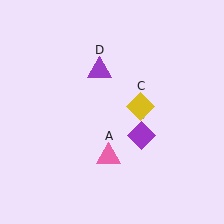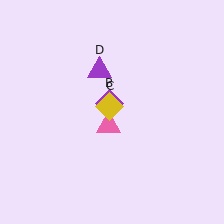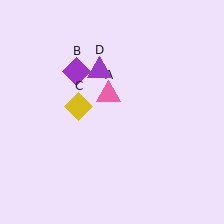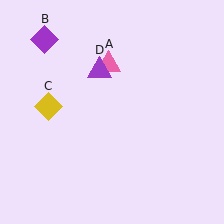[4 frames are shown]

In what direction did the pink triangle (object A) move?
The pink triangle (object A) moved up.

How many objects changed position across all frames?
3 objects changed position: pink triangle (object A), purple diamond (object B), yellow diamond (object C).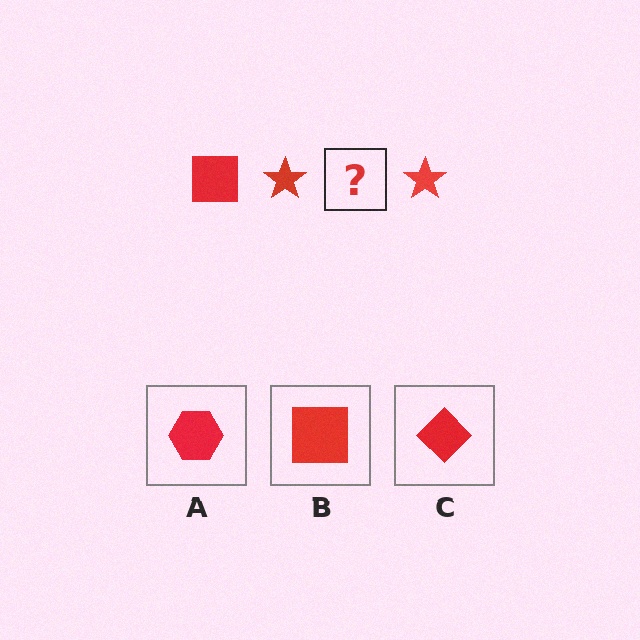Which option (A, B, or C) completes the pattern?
B.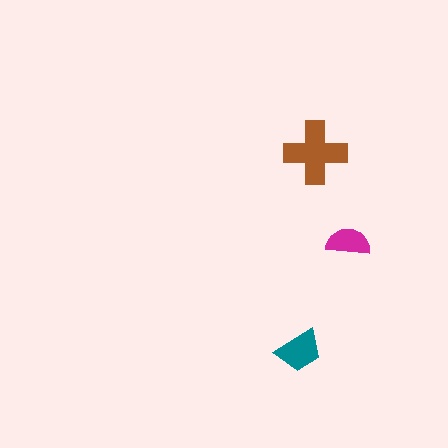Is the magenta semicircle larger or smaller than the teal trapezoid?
Smaller.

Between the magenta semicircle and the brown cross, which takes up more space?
The brown cross.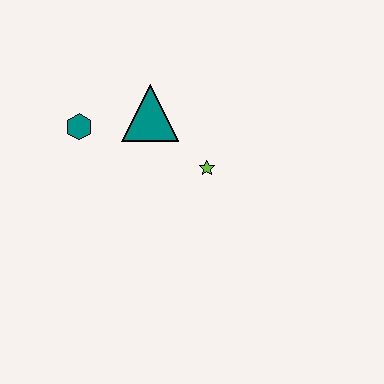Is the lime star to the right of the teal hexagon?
Yes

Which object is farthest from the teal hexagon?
The lime star is farthest from the teal hexagon.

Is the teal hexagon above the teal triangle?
No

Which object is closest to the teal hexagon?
The teal triangle is closest to the teal hexagon.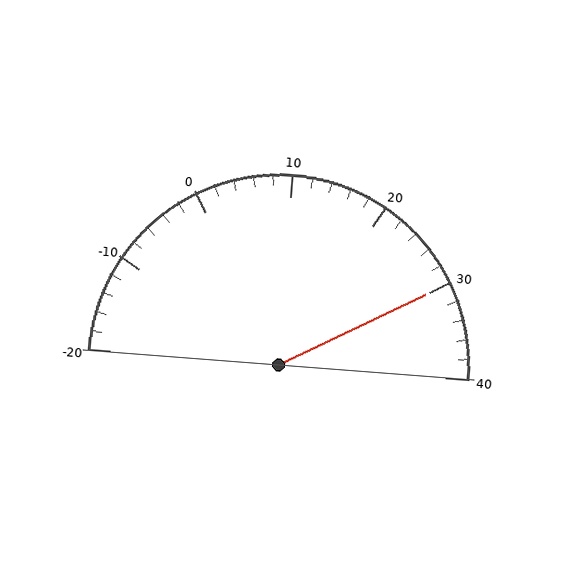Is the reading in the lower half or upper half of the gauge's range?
The reading is in the upper half of the range (-20 to 40).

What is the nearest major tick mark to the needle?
The nearest major tick mark is 30.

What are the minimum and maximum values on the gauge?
The gauge ranges from -20 to 40.